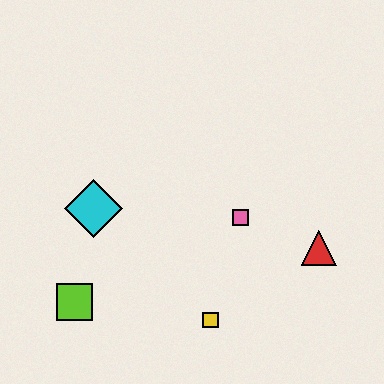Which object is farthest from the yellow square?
The cyan diamond is farthest from the yellow square.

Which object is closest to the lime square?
The cyan diamond is closest to the lime square.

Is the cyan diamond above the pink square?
Yes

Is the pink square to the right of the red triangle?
No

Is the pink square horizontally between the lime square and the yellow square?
No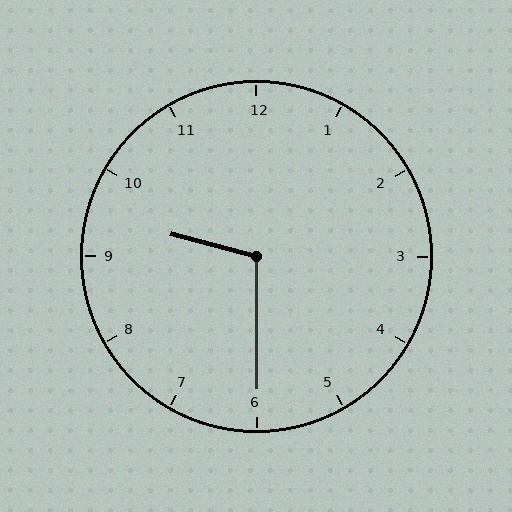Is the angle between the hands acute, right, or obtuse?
It is obtuse.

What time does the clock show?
9:30.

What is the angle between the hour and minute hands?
Approximately 105 degrees.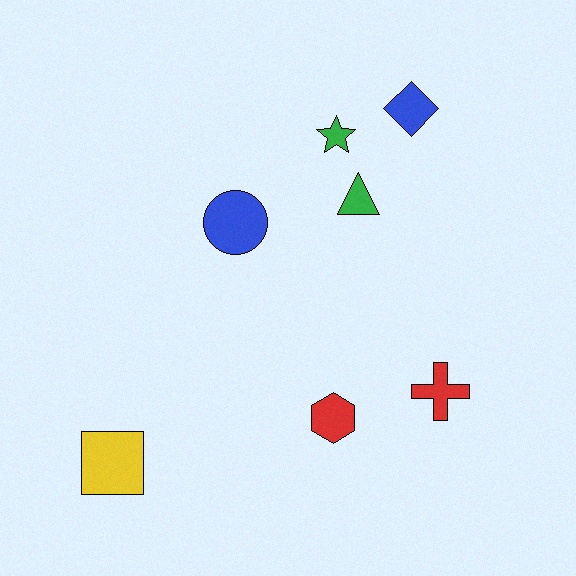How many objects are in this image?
There are 7 objects.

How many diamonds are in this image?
There is 1 diamond.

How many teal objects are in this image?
There are no teal objects.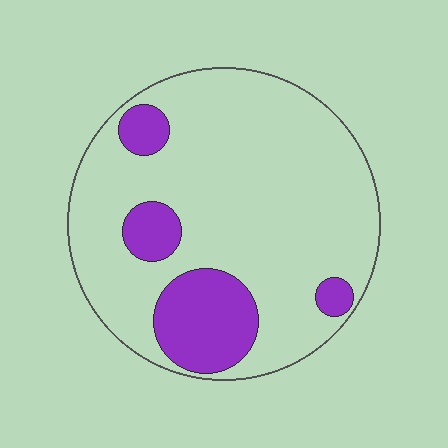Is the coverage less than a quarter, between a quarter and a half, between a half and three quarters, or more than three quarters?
Less than a quarter.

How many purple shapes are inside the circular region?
4.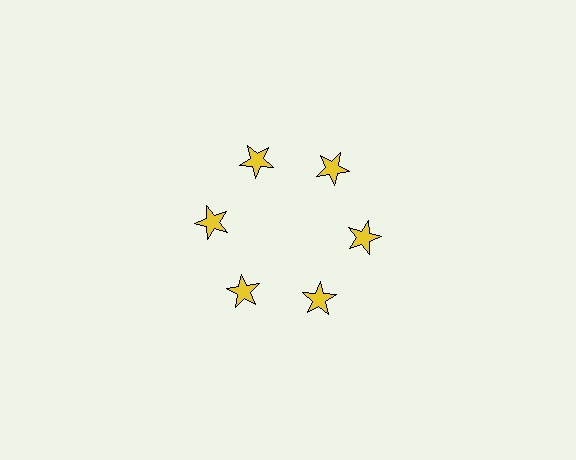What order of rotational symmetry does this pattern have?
This pattern has 6-fold rotational symmetry.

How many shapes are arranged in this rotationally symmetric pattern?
There are 6 shapes, arranged in 6 groups of 1.